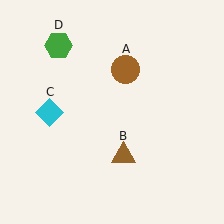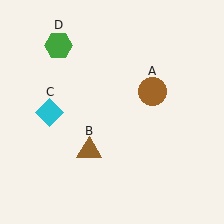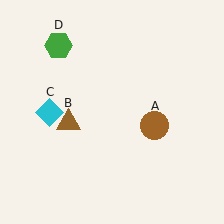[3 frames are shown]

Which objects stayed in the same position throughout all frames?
Cyan diamond (object C) and green hexagon (object D) remained stationary.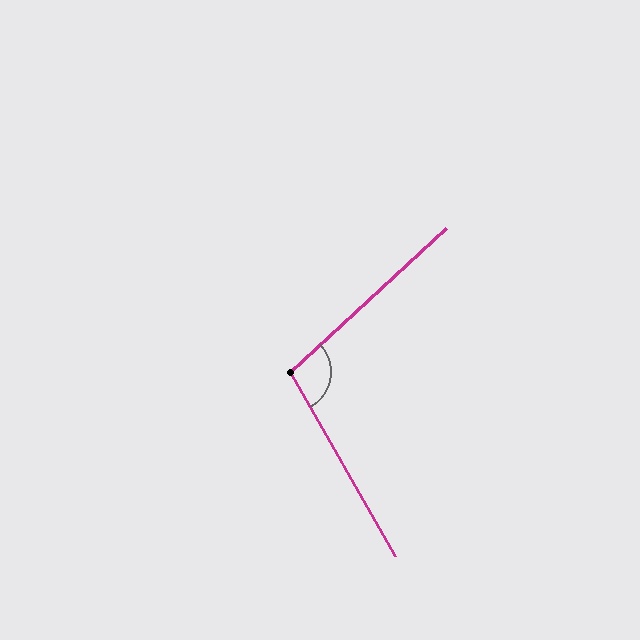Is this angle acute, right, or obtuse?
It is obtuse.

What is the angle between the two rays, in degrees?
Approximately 103 degrees.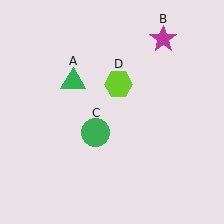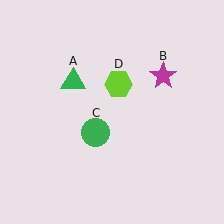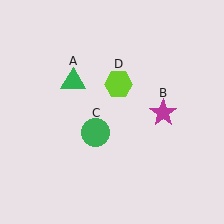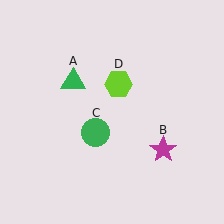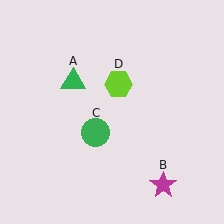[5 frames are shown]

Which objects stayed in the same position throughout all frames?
Green triangle (object A) and green circle (object C) and lime hexagon (object D) remained stationary.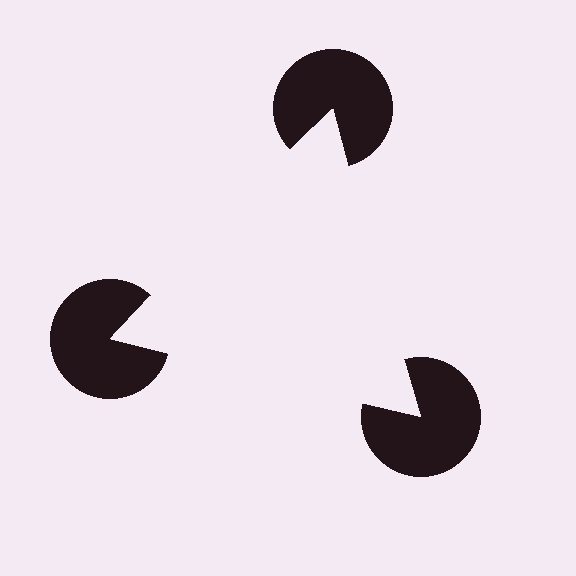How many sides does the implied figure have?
3 sides.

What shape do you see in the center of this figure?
An illusory triangle — its edges are inferred from the aligned wedge cuts in the pac-man discs, not physically drawn.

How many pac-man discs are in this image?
There are 3 — one at each vertex of the illusory triangle.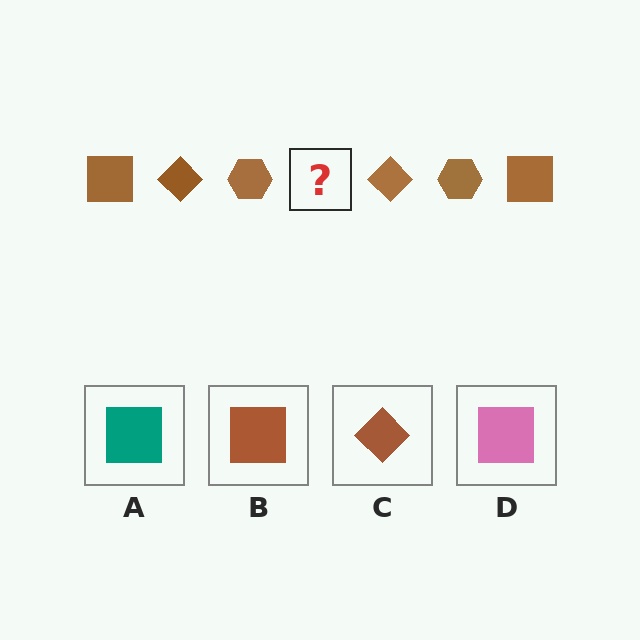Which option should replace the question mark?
Option B.